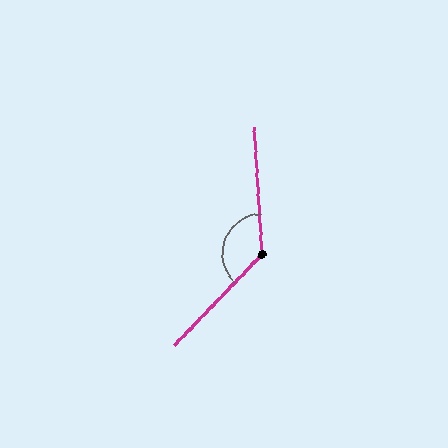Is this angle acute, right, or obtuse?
It is obtuse.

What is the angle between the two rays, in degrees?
Approximately 132 degrees.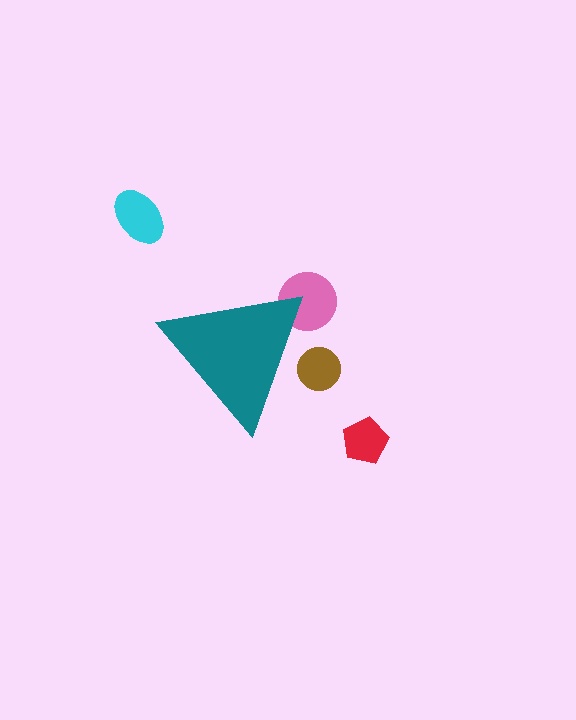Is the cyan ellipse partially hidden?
No, the cyan ellipse is fully visible.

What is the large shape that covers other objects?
A teal triangle.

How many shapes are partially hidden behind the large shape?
2 shapes are partially hidden.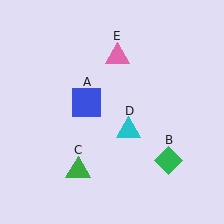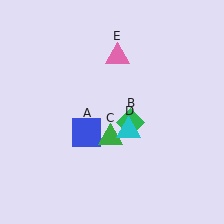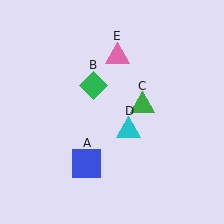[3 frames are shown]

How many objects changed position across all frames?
3 objects changed position: blue square (object A), green diamond (object B), green triangle (object C).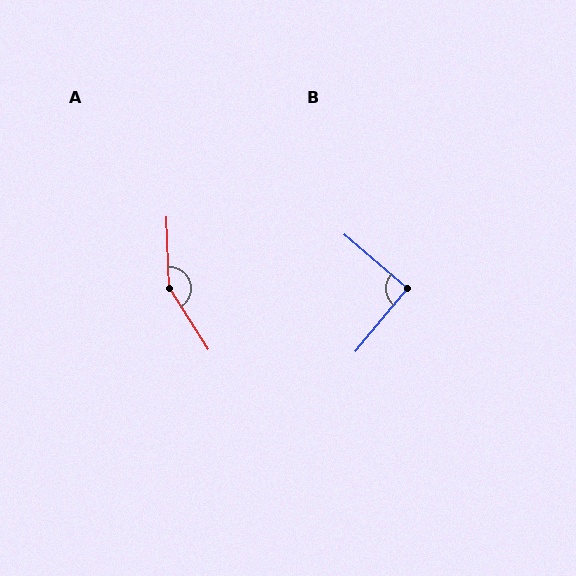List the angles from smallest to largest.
B (91°), A (150°).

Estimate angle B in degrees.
Approximately 91 degrees.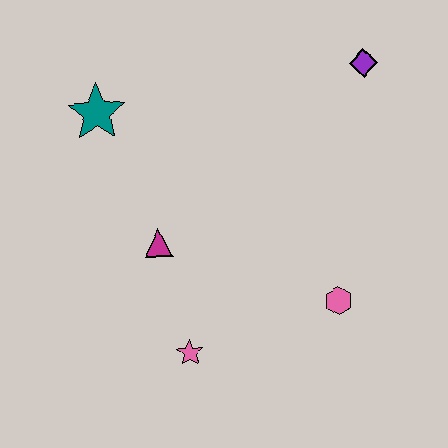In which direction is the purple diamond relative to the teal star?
The purple diamond is to the right of the teal star.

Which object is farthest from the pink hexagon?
The teal star is farthest from the pink hexagon.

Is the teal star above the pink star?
Yes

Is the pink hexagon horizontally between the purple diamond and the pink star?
Yes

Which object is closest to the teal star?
The magenta triangle is closest to the teal star.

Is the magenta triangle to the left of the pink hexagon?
Yes